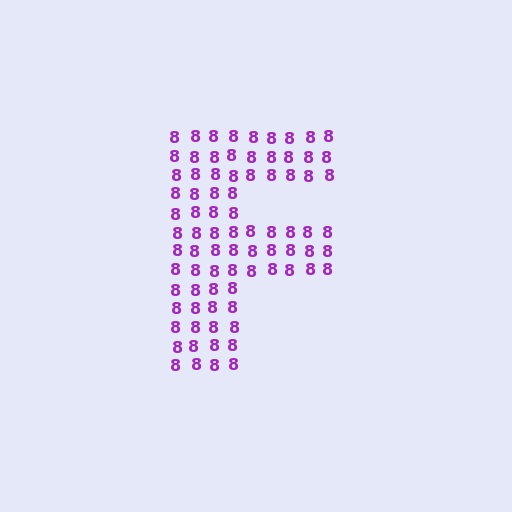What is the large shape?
The large shape is the letter F.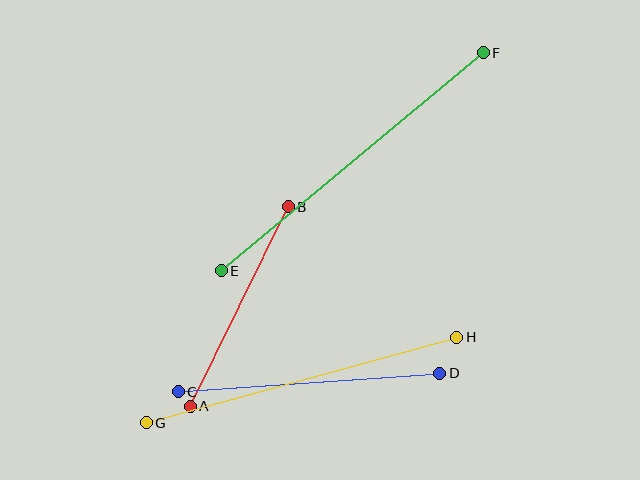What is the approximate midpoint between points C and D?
The midpoint is at approximately (309, 382) pixels.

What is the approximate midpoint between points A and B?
The midpoint is at approximately (239, 307) pixels.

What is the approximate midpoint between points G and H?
The midpoint is at approximately (302, 380) pixels.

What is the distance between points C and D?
The distance is approximately 262 pixels.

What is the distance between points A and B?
The distance is approximately 223 pixels.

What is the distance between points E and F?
The distance is approximately 341 pixels.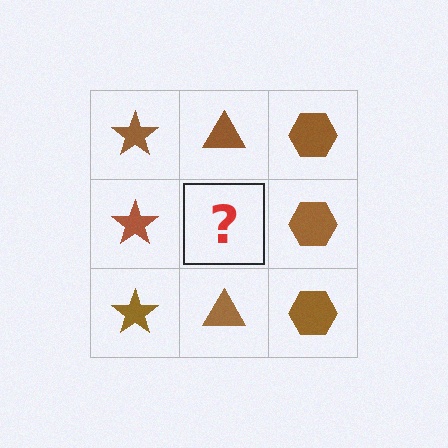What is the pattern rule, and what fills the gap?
The rule is that each column has a consistent shape. The gap should be filled with a brown triangle.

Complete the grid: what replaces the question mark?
The question mark should be replaced with a brown triangle.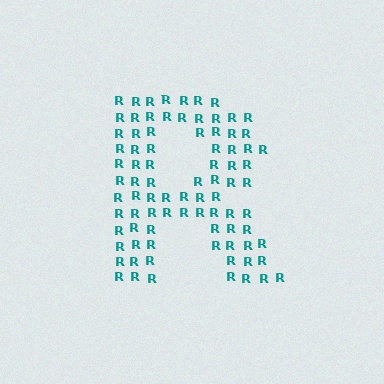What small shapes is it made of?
It is made of small letter R's.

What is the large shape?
The large shape is the letter R.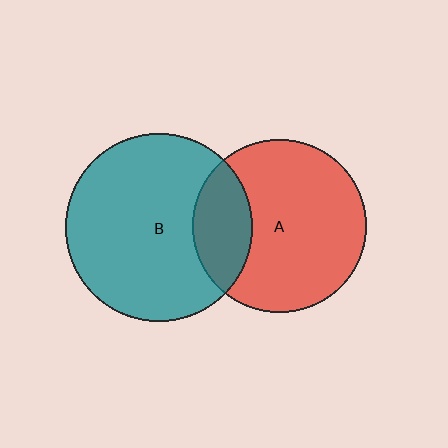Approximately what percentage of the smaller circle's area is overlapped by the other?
Approximately 25%.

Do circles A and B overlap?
Yes.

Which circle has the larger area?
Circle B (teal).